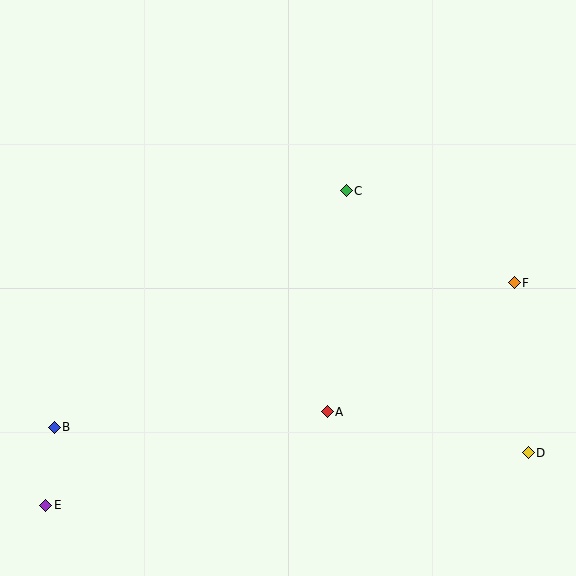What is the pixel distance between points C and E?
The distance between C and E is 435 pixels.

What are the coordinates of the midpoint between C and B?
The midpoint between C and B is at (200, 309).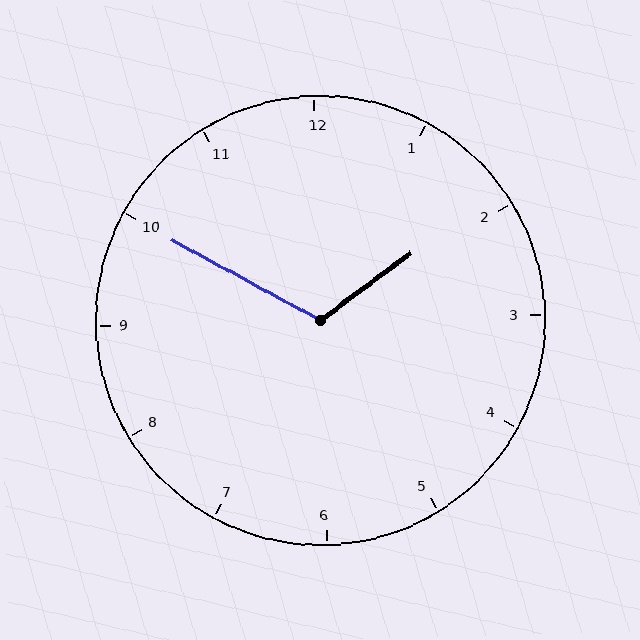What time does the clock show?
1:50.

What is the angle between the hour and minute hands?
Approximately 115 degrees.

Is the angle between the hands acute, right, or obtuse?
It is obtuse.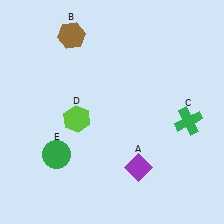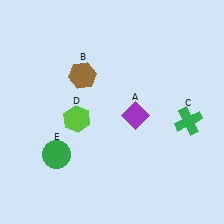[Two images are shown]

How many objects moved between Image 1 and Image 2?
2 objects moved between the two images.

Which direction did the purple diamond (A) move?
The purple diamond (A) moved up.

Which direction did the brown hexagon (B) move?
The brown hexagon (B) moved down.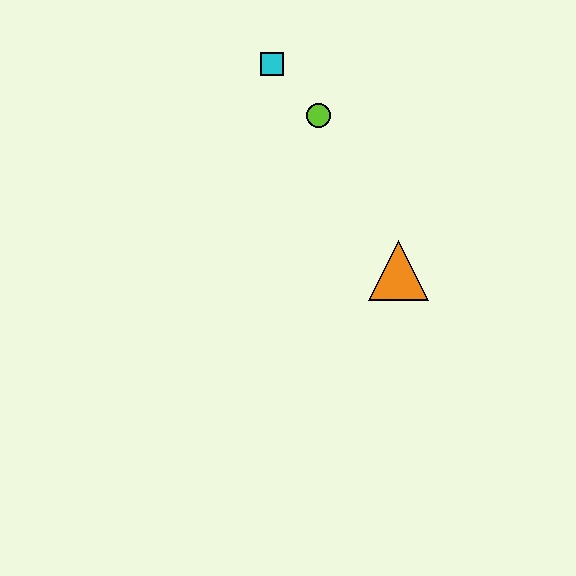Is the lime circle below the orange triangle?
No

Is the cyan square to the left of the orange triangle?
Yes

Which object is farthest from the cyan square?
The orange triangle is farthest from the cyan square.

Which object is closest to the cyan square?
The lime circle is closest to the cyan square.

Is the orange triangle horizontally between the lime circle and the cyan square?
No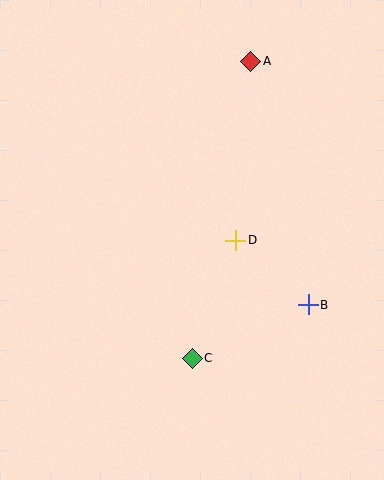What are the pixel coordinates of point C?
Point C is at (192, 358).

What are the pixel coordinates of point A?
Point A is at (251, 61).